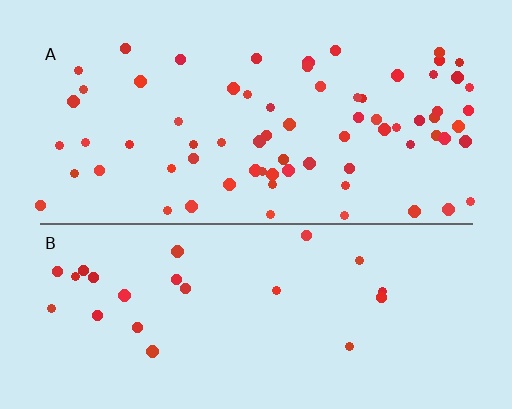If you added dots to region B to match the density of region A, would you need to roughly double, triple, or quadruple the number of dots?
Approximately triple.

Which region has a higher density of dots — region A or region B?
A (the top).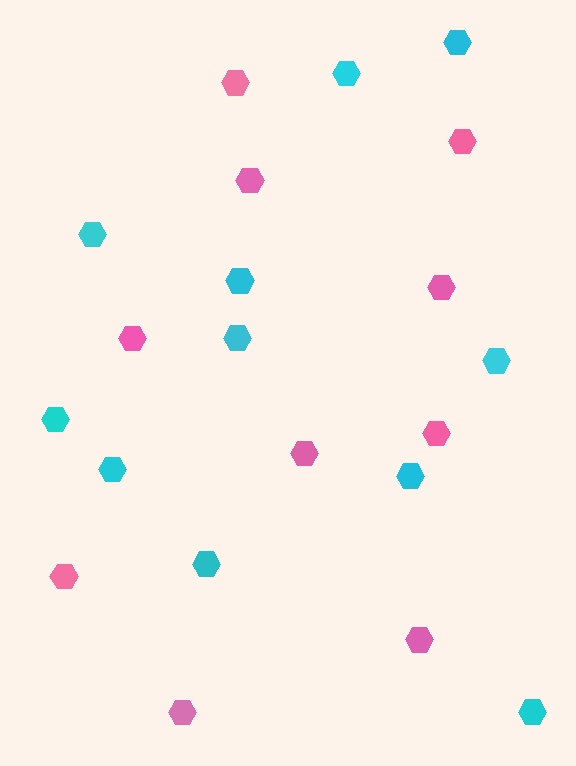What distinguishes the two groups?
There are 2 groups: one group of cyan hexagons (11) and one group of pink hexagons (10).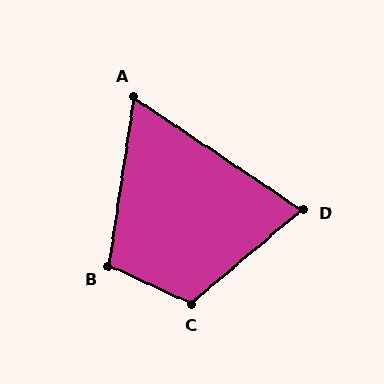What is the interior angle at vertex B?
Approximately 106 degrees (obtuse).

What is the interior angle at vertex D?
Approximately 74 degrees (acute).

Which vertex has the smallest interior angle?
A, at approximately 65 degrees.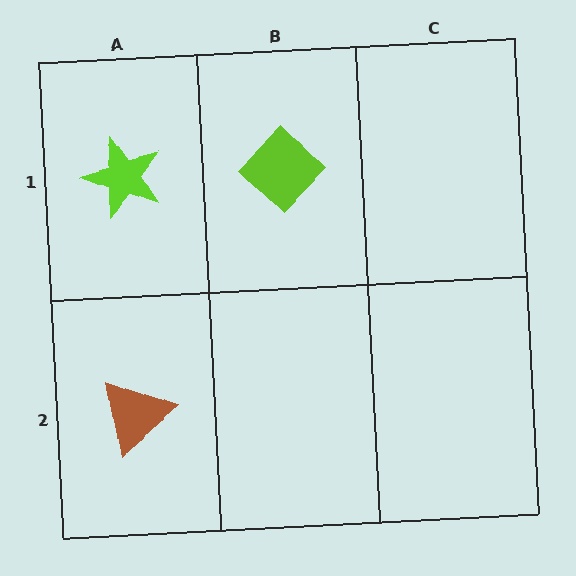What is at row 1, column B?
A lime diamond.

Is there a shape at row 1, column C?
No, that cell is empty.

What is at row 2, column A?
A brown triangle.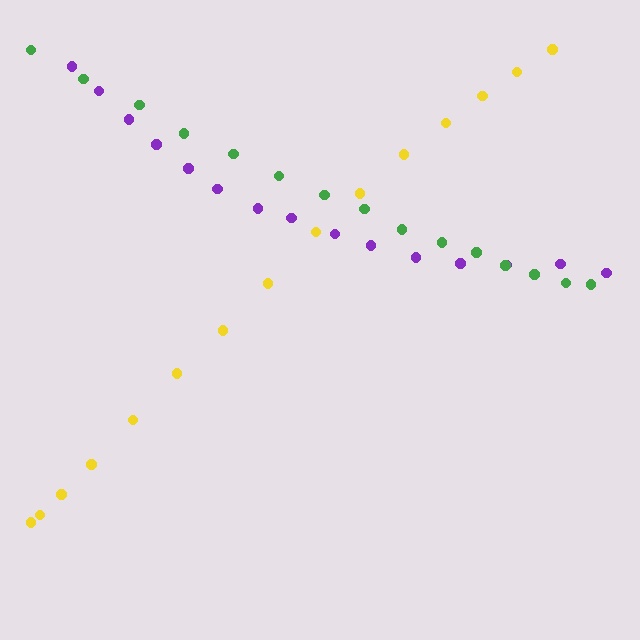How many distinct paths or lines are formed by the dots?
There are 3 distinct paths.